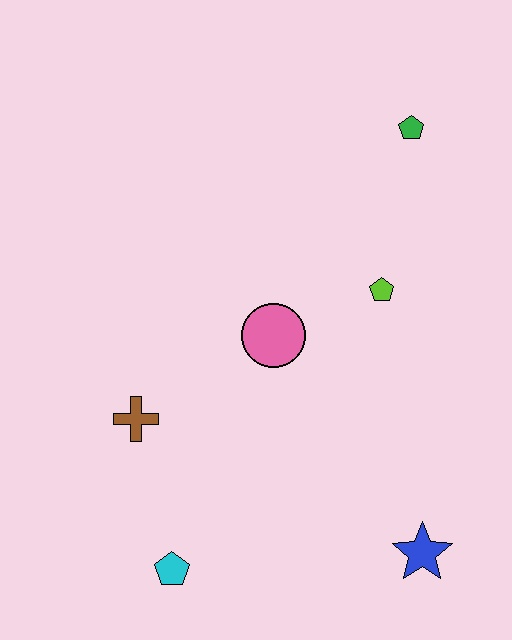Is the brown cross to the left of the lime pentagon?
Yes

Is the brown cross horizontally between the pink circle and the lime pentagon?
No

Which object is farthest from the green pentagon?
The cyan pentagon is farthest from the green pentagon.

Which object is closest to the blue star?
The cyan pentagon is closest to the blue star.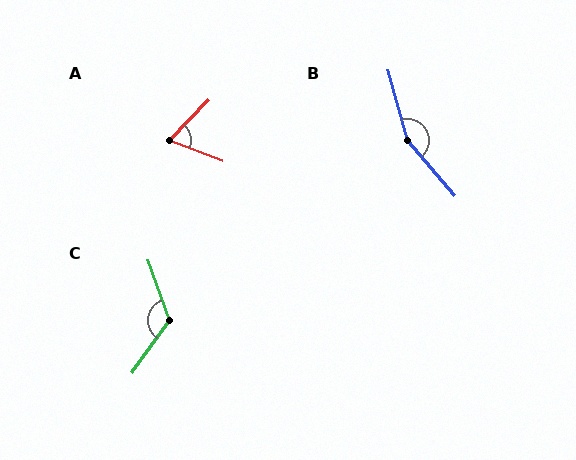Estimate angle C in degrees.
Approximately 124 degrees.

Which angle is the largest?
B, at approximately 154 degrees.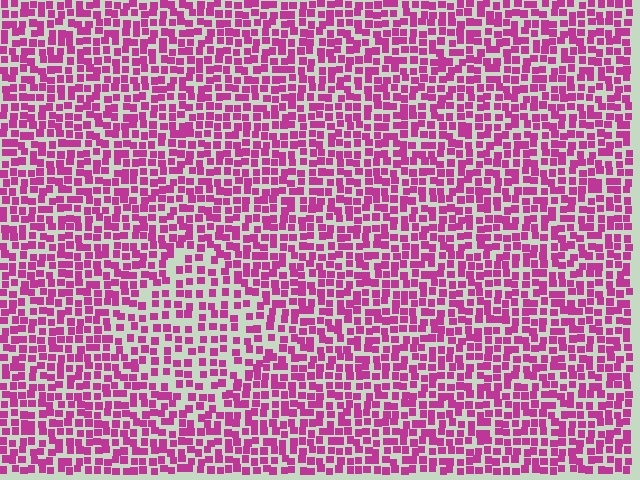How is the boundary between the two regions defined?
The boundary is defined by a change in element density (approximately 1.5x ratio). All elements are the same color, size, and shape.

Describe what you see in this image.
The image contains small magenta elements arranged at two different densities. A diamond-shaped region is visible where the elements are less densely packed than the surrounding area.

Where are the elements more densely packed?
The elements are more densely packed outside the diamond boundary.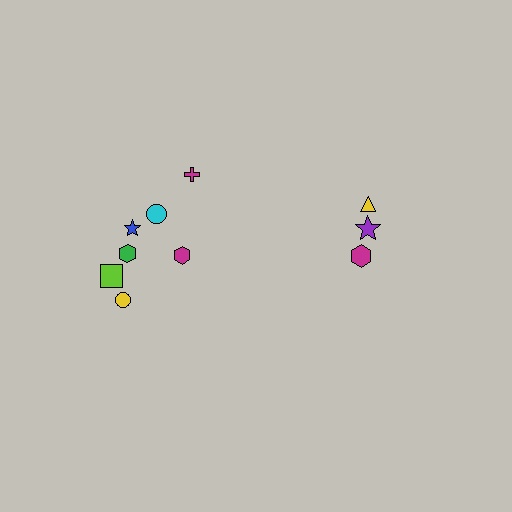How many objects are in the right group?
There are 3 objects.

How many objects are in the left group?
There are 7 objects.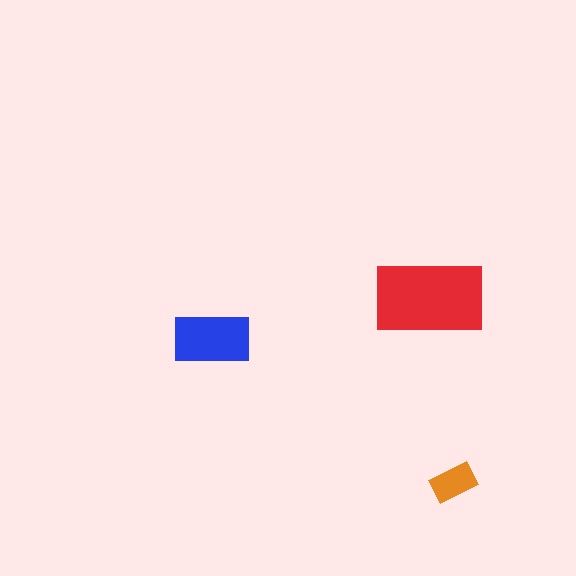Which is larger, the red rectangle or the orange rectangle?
The red one.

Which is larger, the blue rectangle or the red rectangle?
The red one.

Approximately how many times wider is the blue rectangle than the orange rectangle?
About 1.5 times wider.